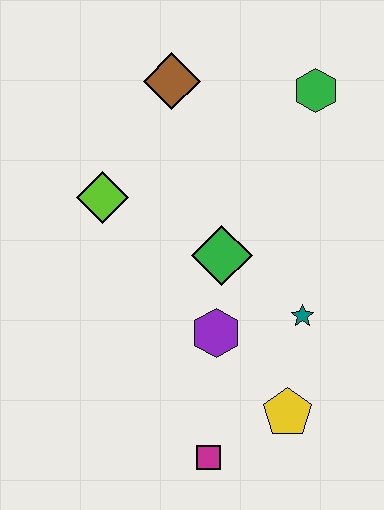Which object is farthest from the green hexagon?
The magenta square is farthest from the green hexagon.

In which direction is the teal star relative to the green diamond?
The teal star is to the right of the green diamond.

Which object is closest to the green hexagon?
The brown diamond is closest to the green hexagon.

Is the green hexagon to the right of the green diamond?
Yes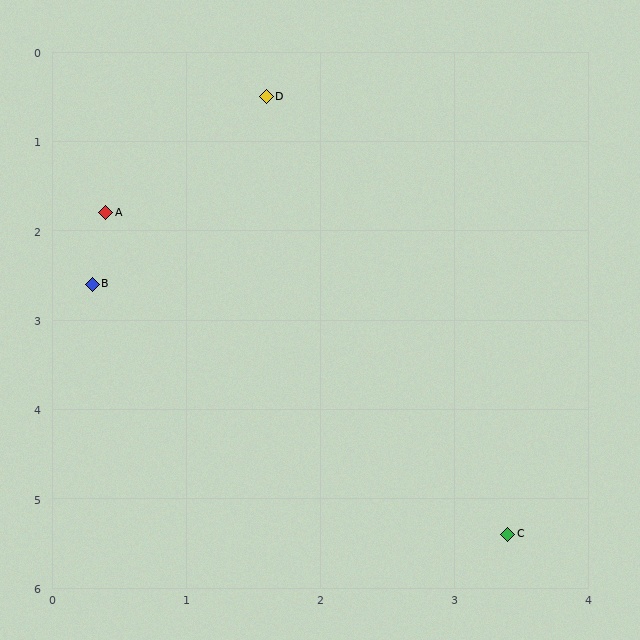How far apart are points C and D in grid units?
Points C and D are about 5.2 grid units apart.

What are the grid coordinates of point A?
Point A is at approximately (0.4, 1.8).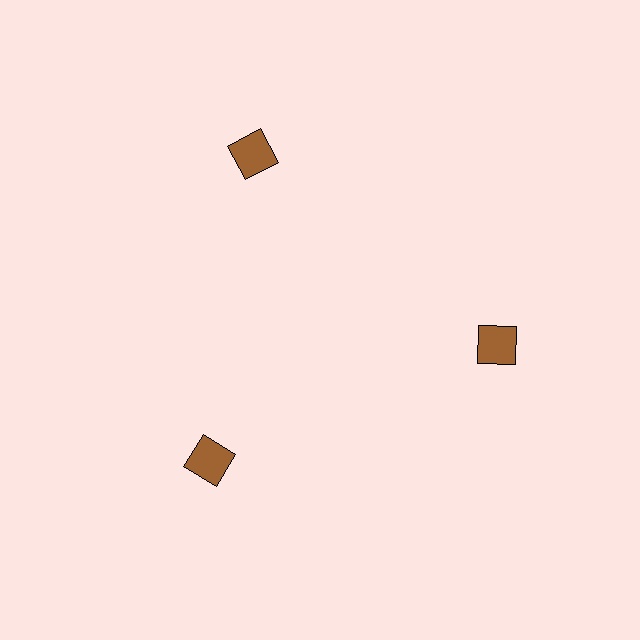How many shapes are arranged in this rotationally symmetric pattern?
There are 3 shapes, arranged in 3 groups of 1.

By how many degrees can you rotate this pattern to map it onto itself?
The pattern maps onto itself every 120 degrees of rotation.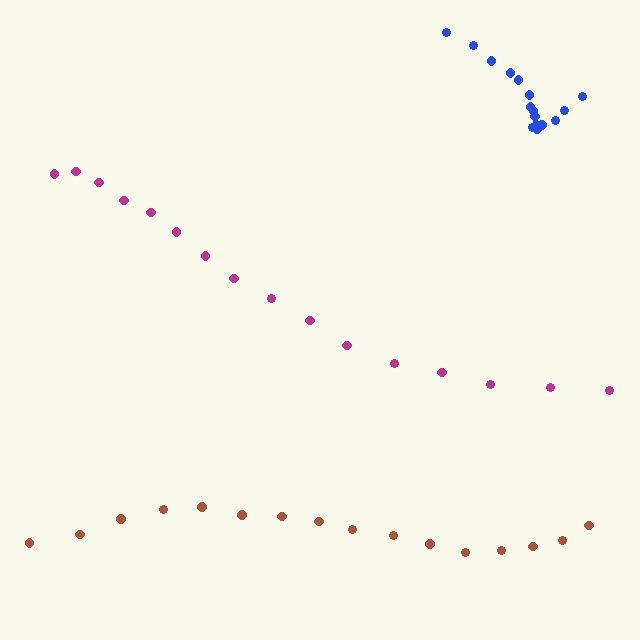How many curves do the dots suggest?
There are 3 distinct paths.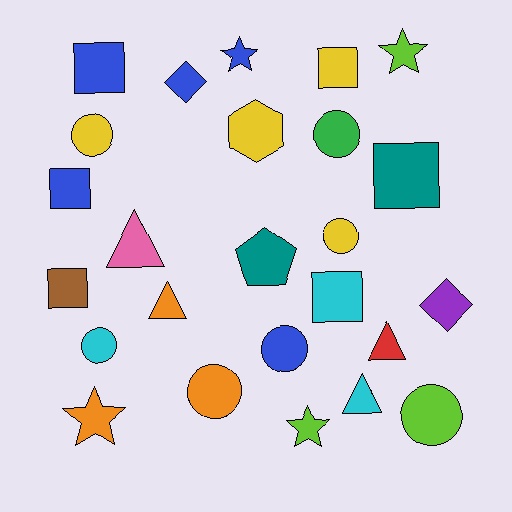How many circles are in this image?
There are 7 circles.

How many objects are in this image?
There are 25 objects.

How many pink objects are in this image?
There is 1 pink object.